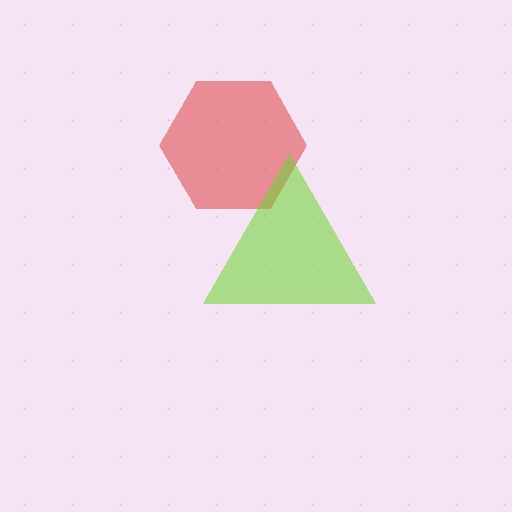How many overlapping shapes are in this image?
There are 2 overlapping shapes in the image.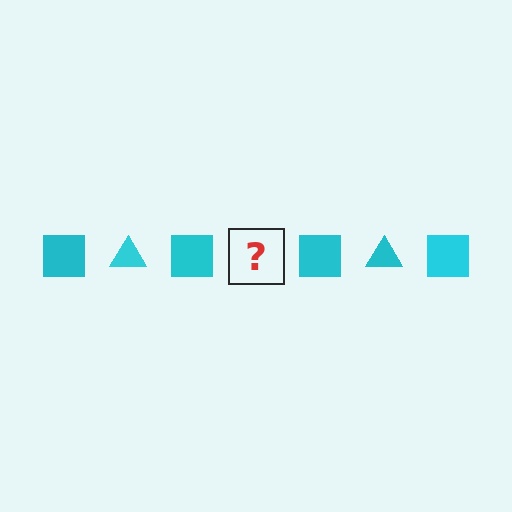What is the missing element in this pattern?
The missing element is a cyan triangle.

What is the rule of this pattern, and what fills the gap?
The rule is that the pattern cycles through square, triangle shapes in cyan. The gap should be filled with a cyan triangle.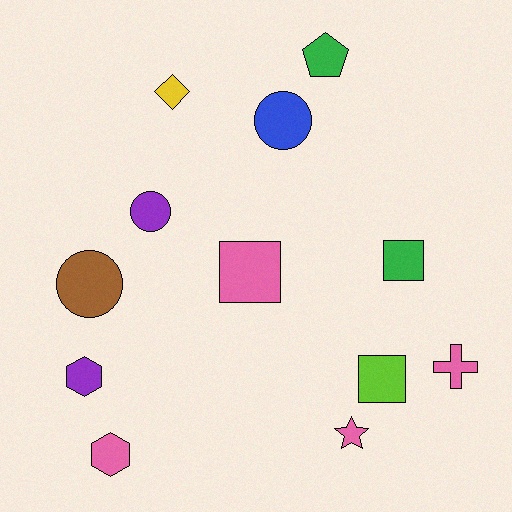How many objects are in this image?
There are 12 objects.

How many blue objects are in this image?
There is 1 blue object.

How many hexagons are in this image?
There are 2 hexagons.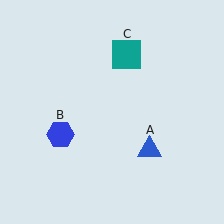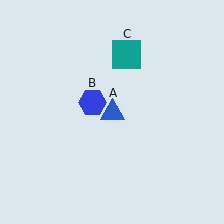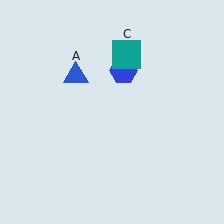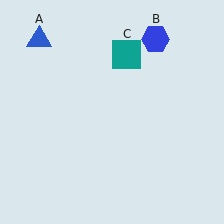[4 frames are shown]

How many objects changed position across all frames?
2 objects changed position: blue triangle (object A), blue hexagon (object B).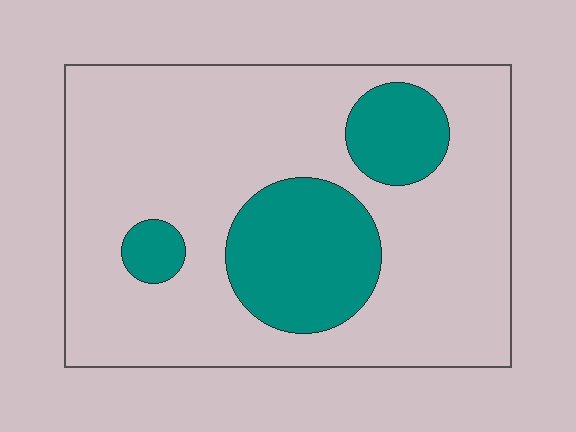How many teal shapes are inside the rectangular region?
3.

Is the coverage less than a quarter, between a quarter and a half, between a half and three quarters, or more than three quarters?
Less than a quarter.